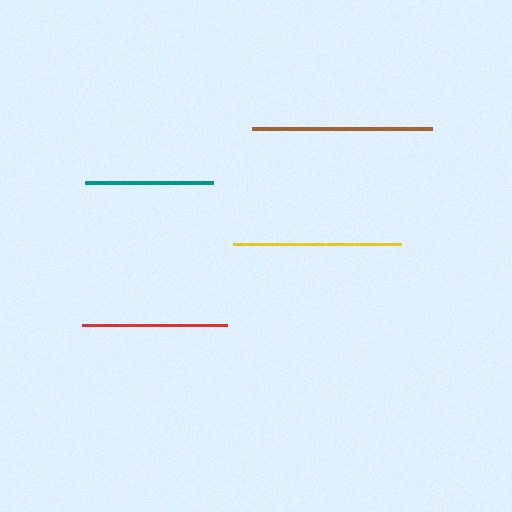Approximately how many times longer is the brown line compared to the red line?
The brown line is approximately 1.2 times the length of the red line.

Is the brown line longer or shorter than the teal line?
The brown line is longer than the teal line.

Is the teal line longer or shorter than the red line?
The red line is longer than the teal line.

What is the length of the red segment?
The red segment is approximately 145 pixels long.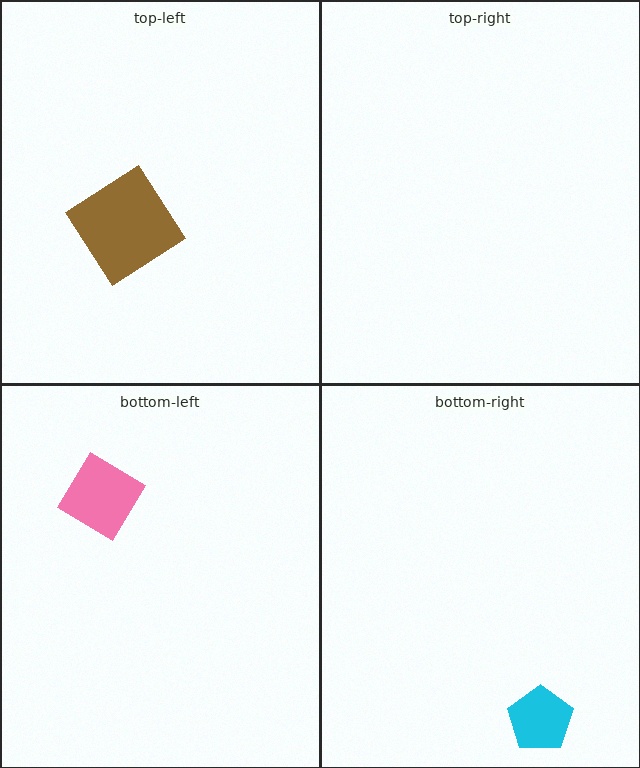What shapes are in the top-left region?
The brown diamond.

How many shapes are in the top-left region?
1.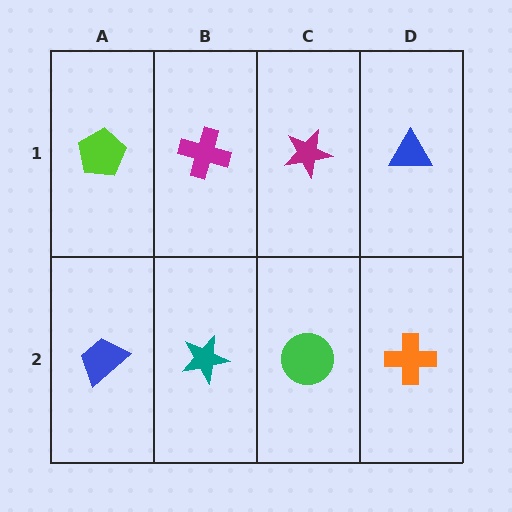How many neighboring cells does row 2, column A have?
2.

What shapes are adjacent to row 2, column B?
A magenta cross (row 1, column B), a blue trapezoid (row 2, column A), a green circle (row 2, column C).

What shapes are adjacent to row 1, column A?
A blue trapezoid (row 2, column A), a magenta cross (row 1, column B).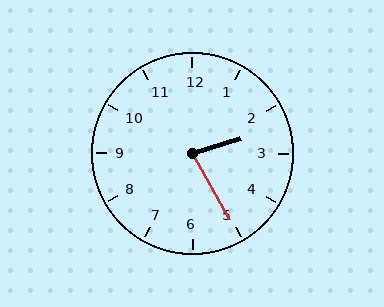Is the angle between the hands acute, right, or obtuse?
It is acute.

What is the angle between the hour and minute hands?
Approximately 78 degrees.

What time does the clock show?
2:25.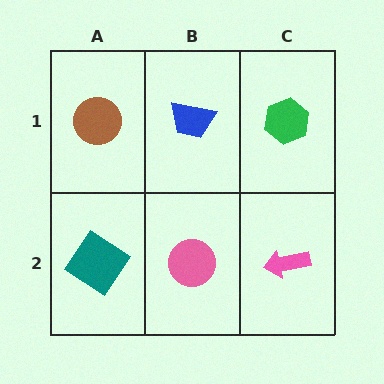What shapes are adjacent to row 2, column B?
A blue trapezoid (row 1, column B), a teal diamond (row 2, column A), a pink arrow (row 2, column C).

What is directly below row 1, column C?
A pink arrow.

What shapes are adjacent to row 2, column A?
A brown circle (row 1, column A), a pink circle (row 2, column B).